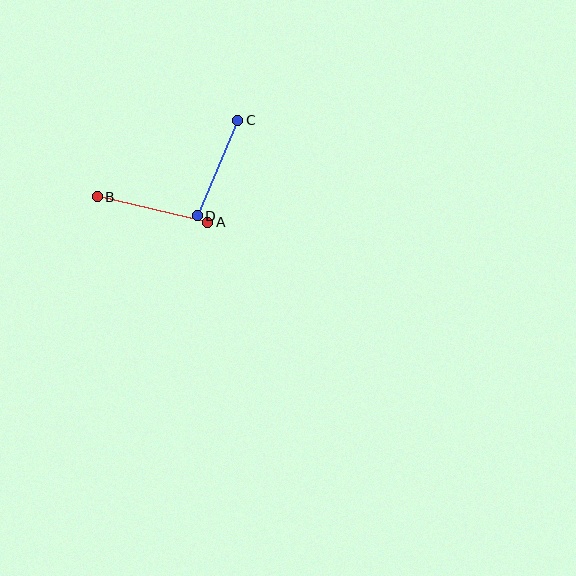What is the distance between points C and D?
The distance is approximately 104 pixels.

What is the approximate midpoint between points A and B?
The midpoint is at approximately (153, 210) pixels.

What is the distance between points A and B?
The distance is approximately 113 pixels.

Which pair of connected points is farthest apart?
Points A and B are farthest apart.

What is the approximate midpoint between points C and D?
The midpoint is at approximately (217, 168) pixels.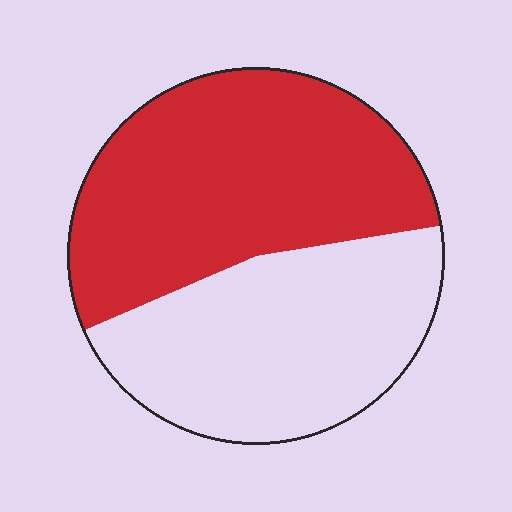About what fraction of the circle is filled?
About one half (1/2).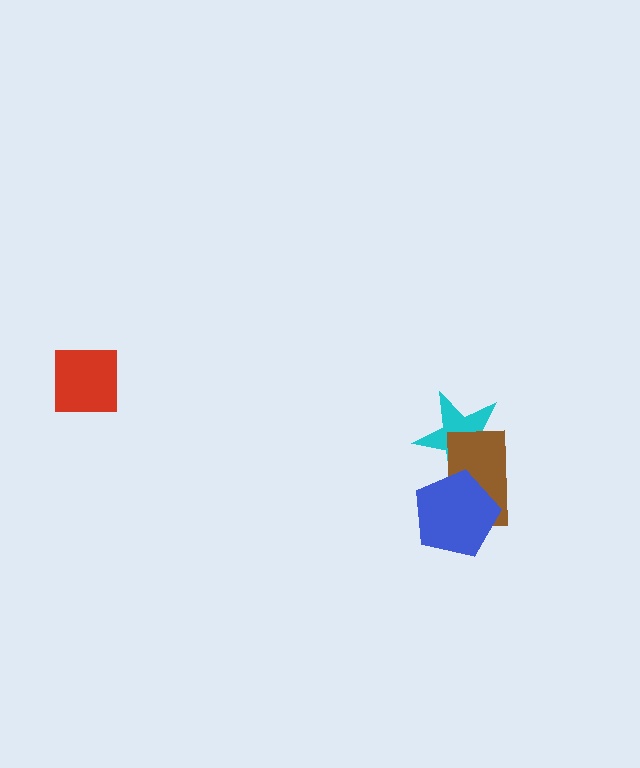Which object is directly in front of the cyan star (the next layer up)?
The brown rectangle is directly in front of the cyan star.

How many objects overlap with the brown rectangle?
2 objects overlap with the brown rectangle.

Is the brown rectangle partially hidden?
Yes, it is partially covered by another shape.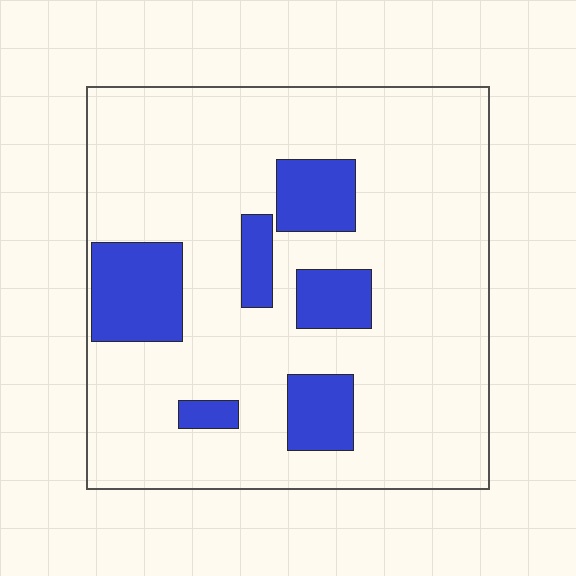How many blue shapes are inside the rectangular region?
6.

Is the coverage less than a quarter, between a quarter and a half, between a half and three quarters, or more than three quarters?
Less than a quarter.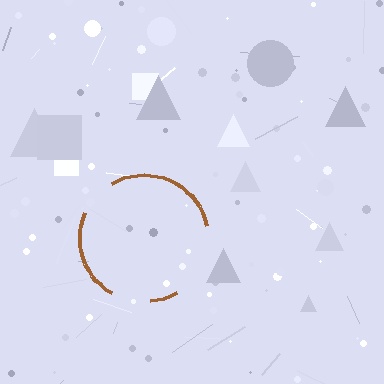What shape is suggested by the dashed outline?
The dashed outline suggests a circle.